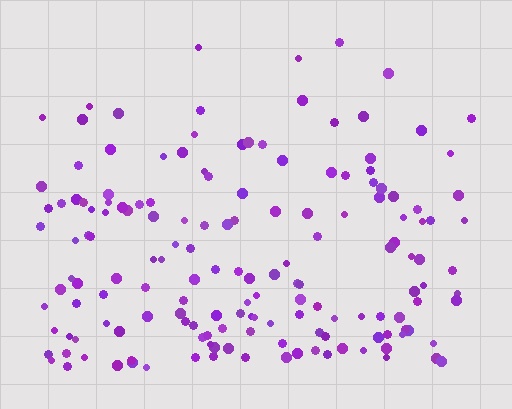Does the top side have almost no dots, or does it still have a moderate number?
Still a moderate number, just noticeably fewer than the bottom.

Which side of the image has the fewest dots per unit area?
The top.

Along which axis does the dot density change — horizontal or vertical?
Vertical.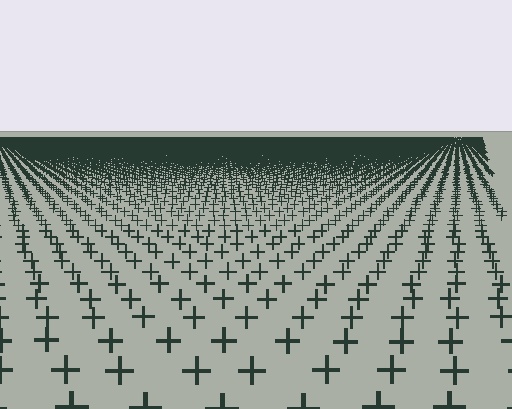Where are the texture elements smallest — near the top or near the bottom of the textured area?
Near the top.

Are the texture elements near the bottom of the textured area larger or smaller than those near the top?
Larger. Near the bottom, elements are closer to the viewer and appear at a bigger on-screen size.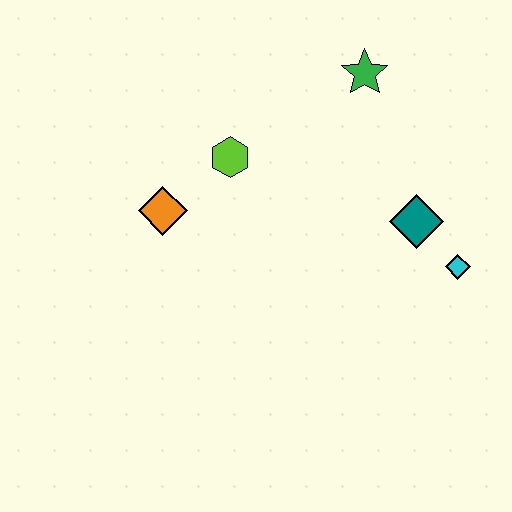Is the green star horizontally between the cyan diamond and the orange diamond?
Yes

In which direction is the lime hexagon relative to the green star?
The lime hexagon is to the left of the green star.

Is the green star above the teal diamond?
Yes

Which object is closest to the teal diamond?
The cyan diamond is closest to the teal diamond.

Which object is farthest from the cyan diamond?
The orange diamond is farthest from the cyan diamond.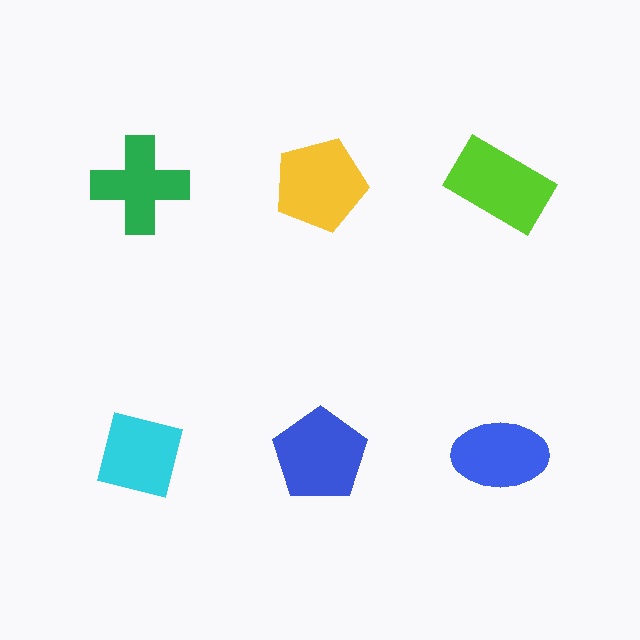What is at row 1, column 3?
A lime rectangle.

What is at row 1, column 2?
A yellow pentagon.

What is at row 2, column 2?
A blue pentagon.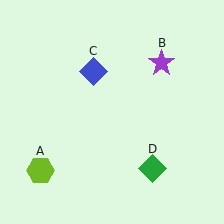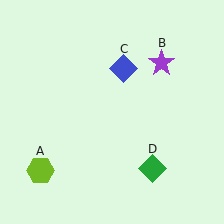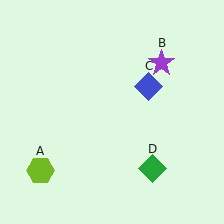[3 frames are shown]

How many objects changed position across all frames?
1 object changed position: blue diamond (object C).